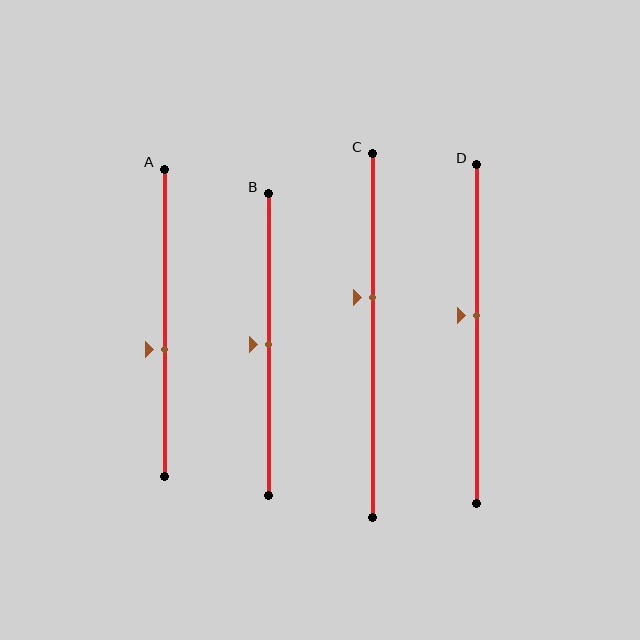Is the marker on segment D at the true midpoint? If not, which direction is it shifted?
No, the marker on segment D is shifted upward by about 5% of the segment length.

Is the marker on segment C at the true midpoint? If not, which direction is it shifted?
No, the marker on segment C is shifted upward by about 11% of the segment length.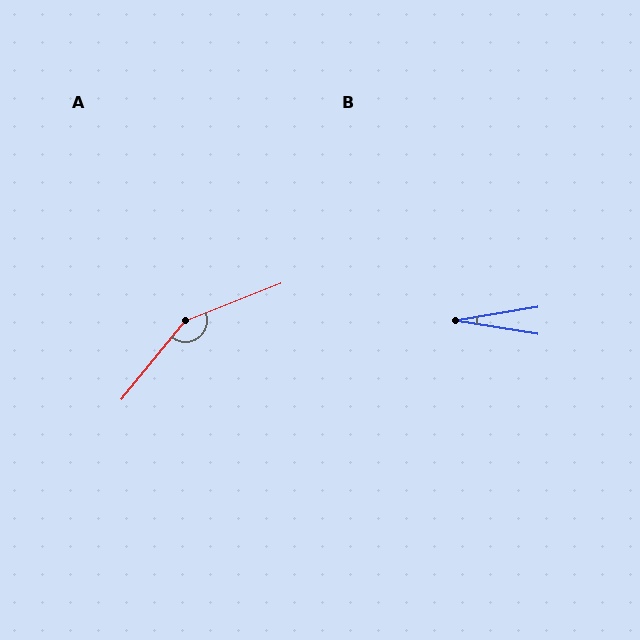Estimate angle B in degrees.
Approximately 18 degrees.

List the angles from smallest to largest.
B (18°), A (151°).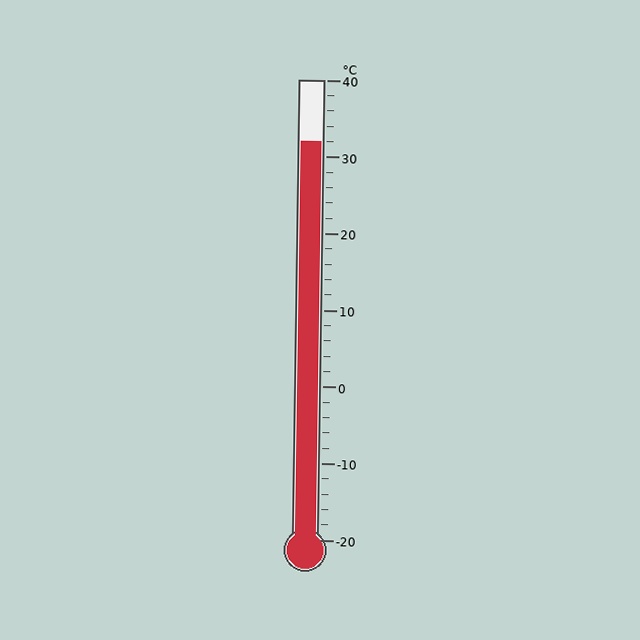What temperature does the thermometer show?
The thermometer shows approximately 32°C.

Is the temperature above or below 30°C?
The temperature is above 30°C.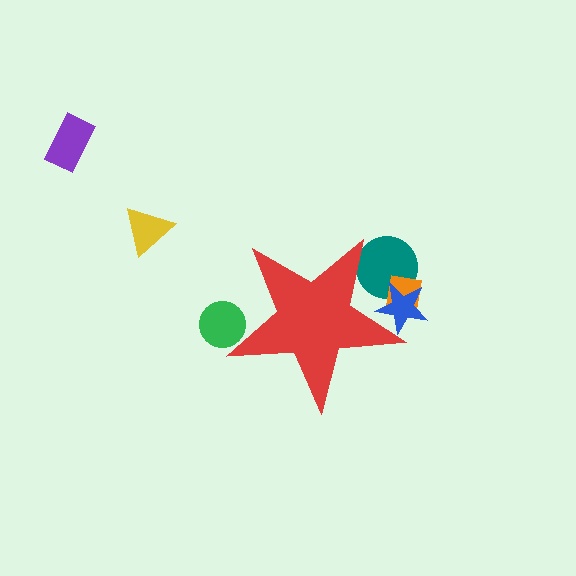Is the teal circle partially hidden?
Yes, the teal circle is partially hidden behind the red star.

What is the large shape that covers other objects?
A red star.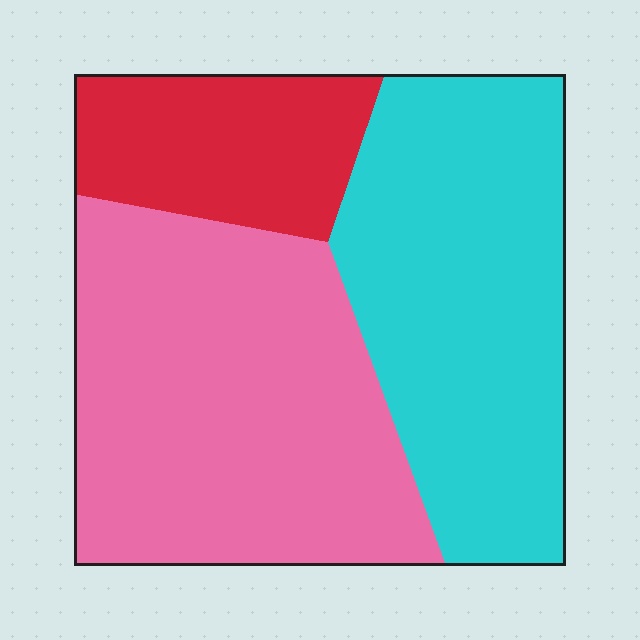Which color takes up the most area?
Pink, at roughly 45%.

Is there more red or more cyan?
Cyan.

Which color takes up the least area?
Red, at roughly 15%.